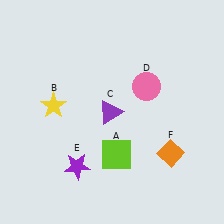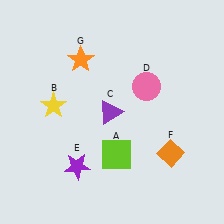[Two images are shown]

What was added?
An orange star (G) was added in Image 2.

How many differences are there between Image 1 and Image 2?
There is 1 difference between the two images.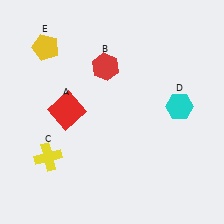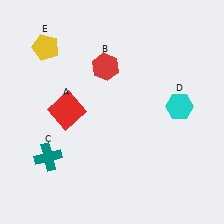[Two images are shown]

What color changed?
The cross (C) changed from yellow in Image 1 to teal in Image 2.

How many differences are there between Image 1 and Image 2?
There is 1 difference between the two images.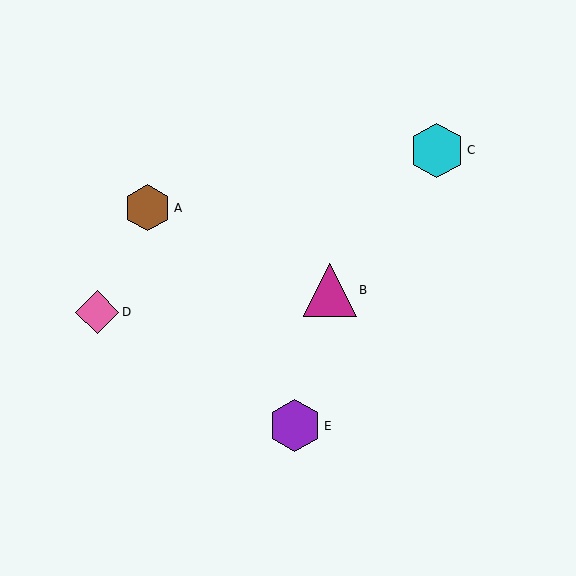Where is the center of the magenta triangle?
The center of the magenta triangle is at (330, 290).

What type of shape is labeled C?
Shape C is a cyan hexagon.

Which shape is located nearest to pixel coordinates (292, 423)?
The purple hexagon (labeled E) at (295, 426) is nearest to that location.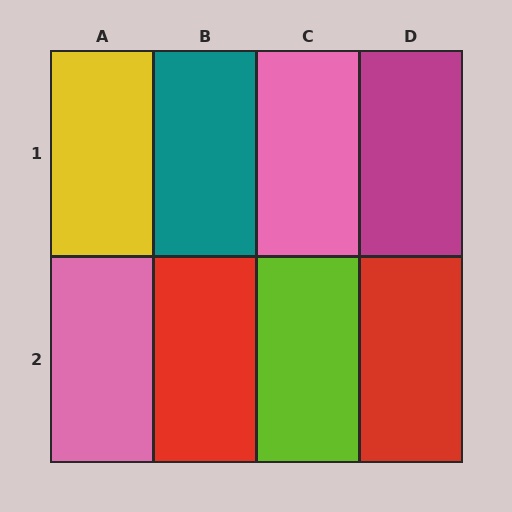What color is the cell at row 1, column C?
Pink.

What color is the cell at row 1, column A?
Yellow.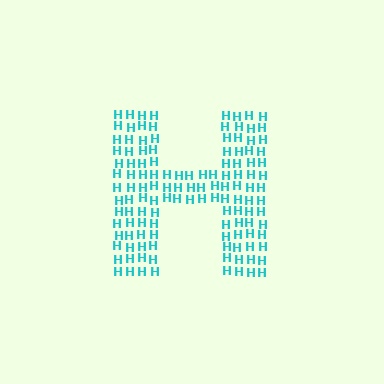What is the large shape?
The large shape is the letter H.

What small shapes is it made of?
It is made of small letter H's.